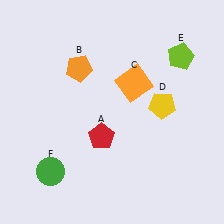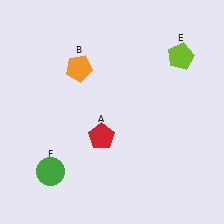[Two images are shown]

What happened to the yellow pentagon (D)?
The yellow pentagon (D) was removed in Image 2. It was in the top-right area of Image 1.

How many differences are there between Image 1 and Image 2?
There are 2 differences between the two images.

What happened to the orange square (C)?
The orange square (C) was removed in Image 2. It was in the top-right area of Image 1.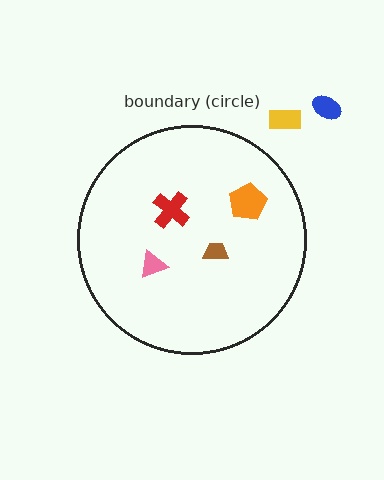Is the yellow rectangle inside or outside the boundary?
Outside.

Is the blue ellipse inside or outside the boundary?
Outside.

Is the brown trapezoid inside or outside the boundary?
Inside.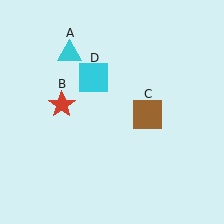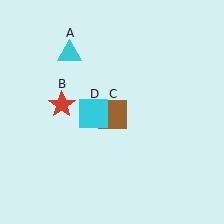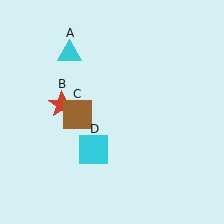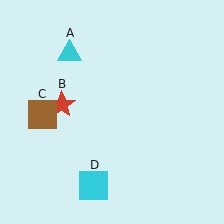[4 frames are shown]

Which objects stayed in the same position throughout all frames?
Cyan triangle (object A) and red star (object B) remained stationary.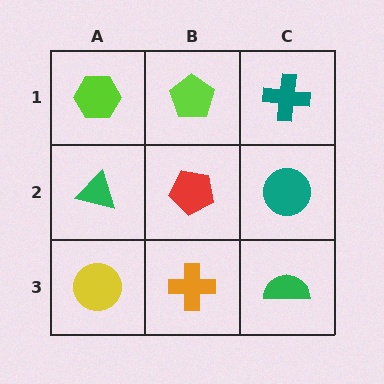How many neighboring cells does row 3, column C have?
2.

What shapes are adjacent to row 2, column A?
A lime hexagon (row 1, column A), a yellow circle (row 3, column A), a red pentagon (row 2, column B).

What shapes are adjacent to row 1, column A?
A green triangle (row 2, column A), a lime pentagon (row 1, column B).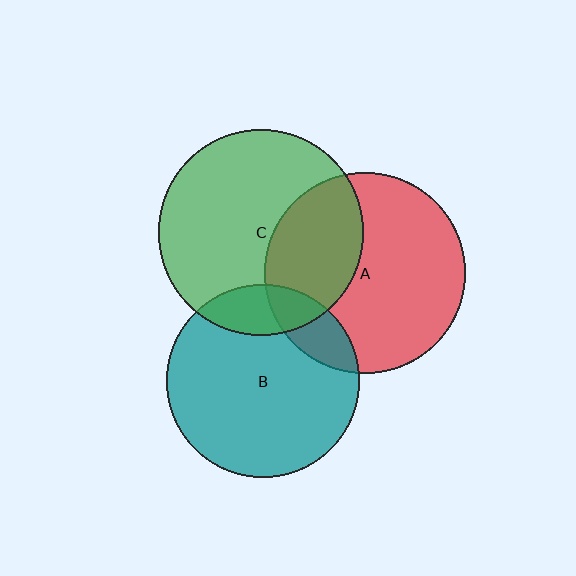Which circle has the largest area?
Circle C (green).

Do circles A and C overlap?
Yes.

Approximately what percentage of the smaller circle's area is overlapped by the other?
Approximately 35%.